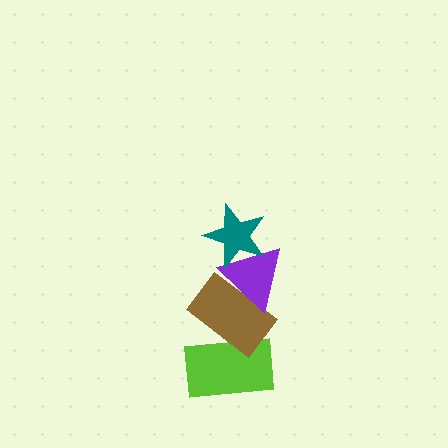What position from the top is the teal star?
The teal star is 1st from the top.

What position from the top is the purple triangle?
The purple triangle is 2nd from the top.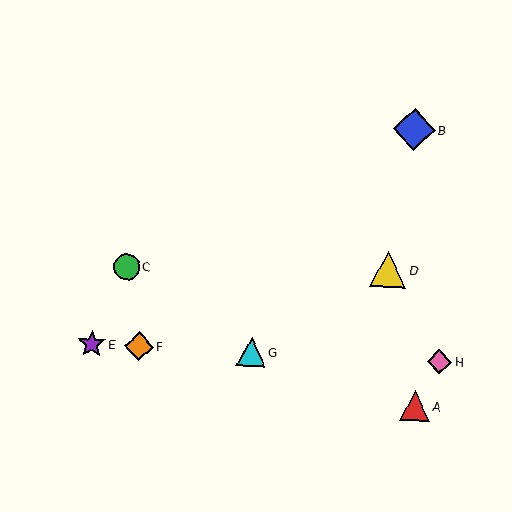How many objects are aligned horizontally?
4 objects (E, F, G, H) are aligned horizontally.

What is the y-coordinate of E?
Object E is at y≈344.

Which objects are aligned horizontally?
Objects E, F, G, H are aligned horizontally.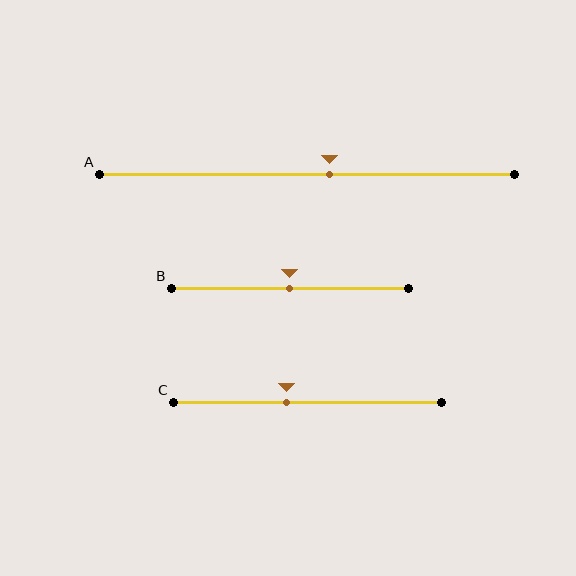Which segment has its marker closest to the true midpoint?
Segment B has its marker closest to the true midpoint.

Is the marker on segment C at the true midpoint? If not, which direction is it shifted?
No, the marker on segment C is shifted to the left by about 8% of the segment length.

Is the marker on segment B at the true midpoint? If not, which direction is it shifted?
Yes, the marker on segment B is at the true midpoint.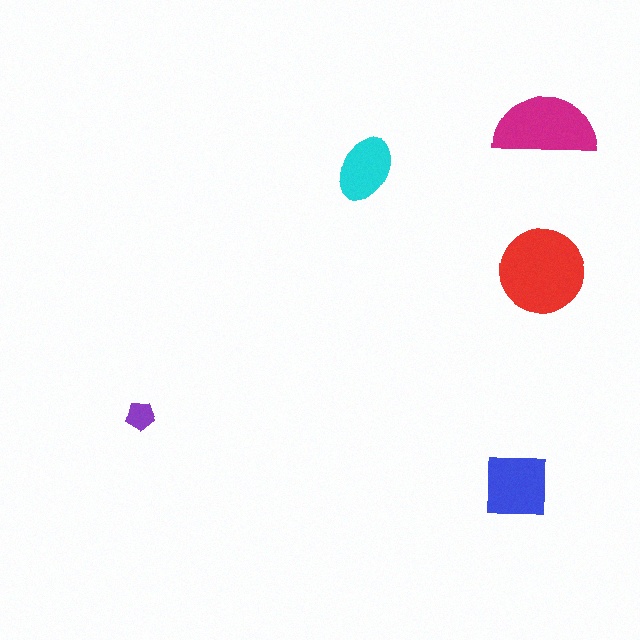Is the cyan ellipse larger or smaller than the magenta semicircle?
Smaller.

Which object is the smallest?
The purple pentagon.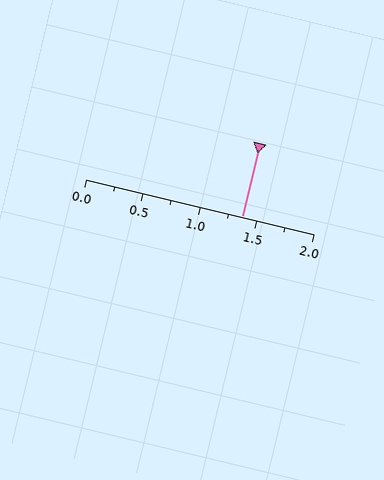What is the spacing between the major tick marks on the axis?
The major ticks are spaced 0.5 apart.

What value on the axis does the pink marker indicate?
The marker indicates approximately 1.38.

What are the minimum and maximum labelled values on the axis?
The axis runs from 0.0 to 2.0.